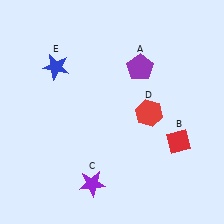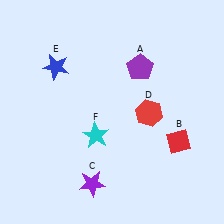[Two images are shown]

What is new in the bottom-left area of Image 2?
A cyan star (F) was added in the bottom-left area of Image 2.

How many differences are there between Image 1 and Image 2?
There is 1 difference between the two images.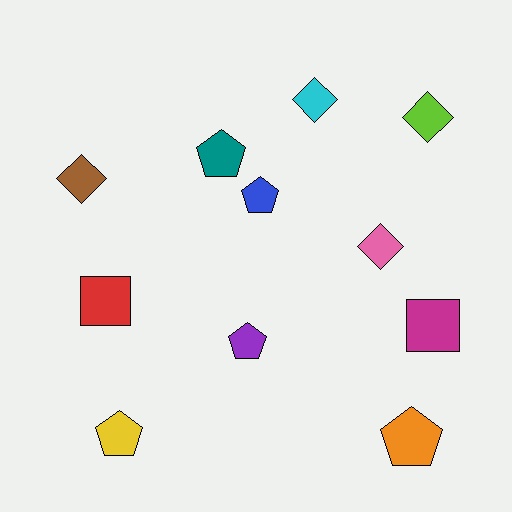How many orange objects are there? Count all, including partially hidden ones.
There is 1 orange object.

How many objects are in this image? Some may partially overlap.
There are 11 objects.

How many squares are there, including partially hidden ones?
There are 2 squares.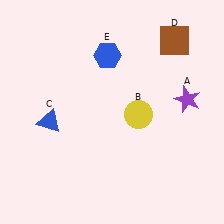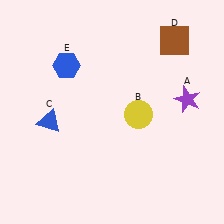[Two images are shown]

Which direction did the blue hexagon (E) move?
The blue hexagon (E) moved left.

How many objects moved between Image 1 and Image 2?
1 object moved between the two images.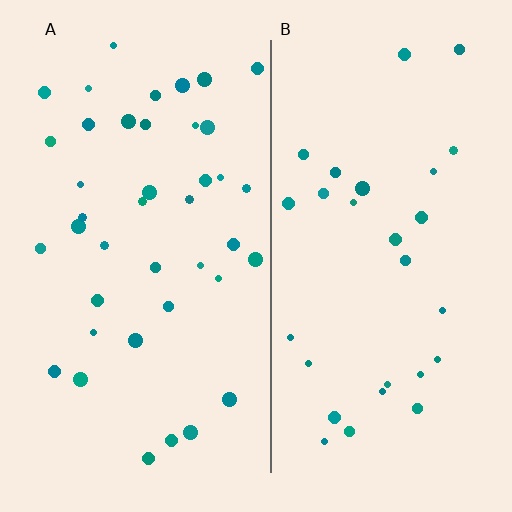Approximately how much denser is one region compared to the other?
Approximately 1.4× — region A over region B.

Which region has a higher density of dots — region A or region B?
A (the left).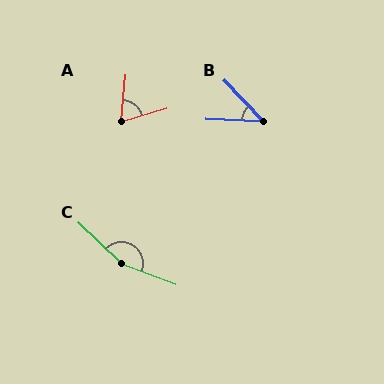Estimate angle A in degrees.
Approximately 68 degrees.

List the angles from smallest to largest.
B (44°), A (68°), C (157°).